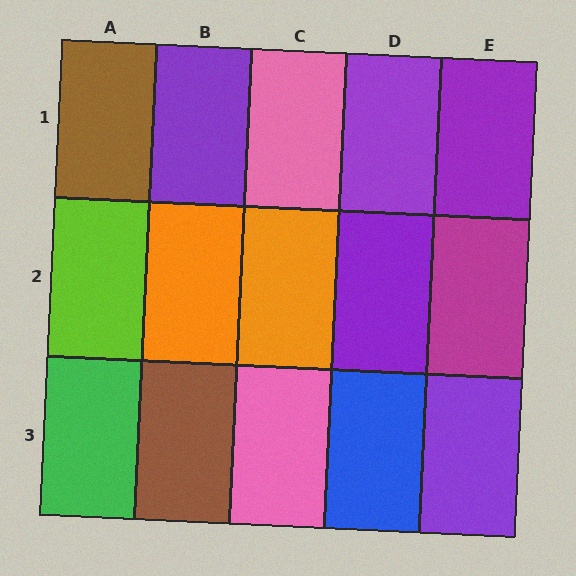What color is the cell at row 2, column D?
Purple.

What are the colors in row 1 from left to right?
Brown, purple, pink, purple, purple.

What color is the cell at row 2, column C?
Orange.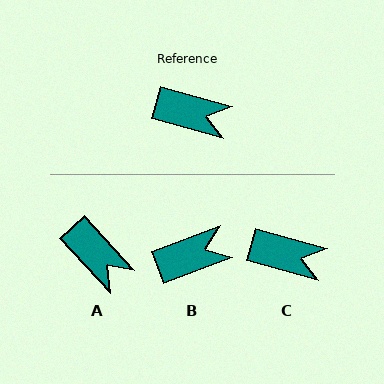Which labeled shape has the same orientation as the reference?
C.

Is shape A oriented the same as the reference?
No, it is off by about 32 degrees.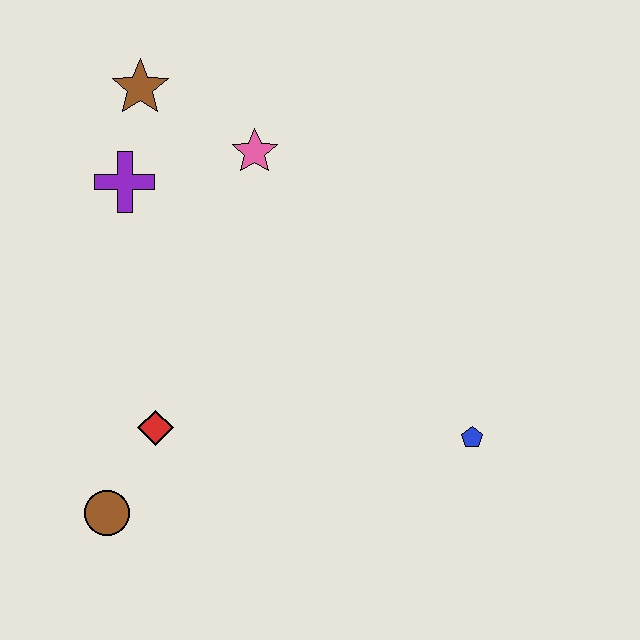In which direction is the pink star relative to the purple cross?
The pink star is to the right of the purple cross.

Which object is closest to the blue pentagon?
The red diamond is closest to the blue pentagon.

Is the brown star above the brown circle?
Yes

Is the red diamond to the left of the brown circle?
No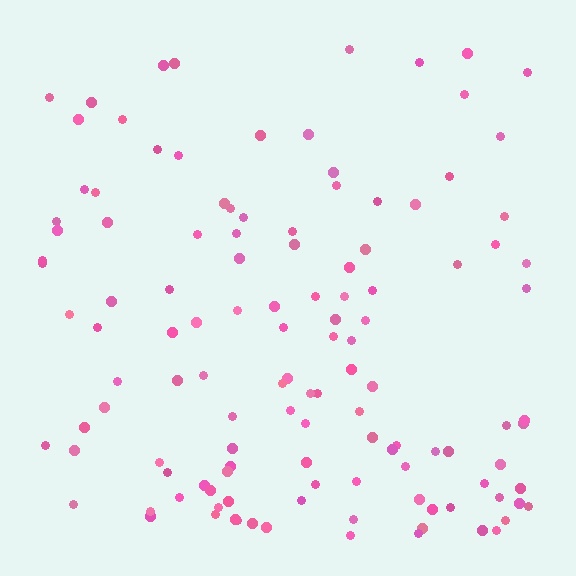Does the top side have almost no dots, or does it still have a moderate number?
Still a moderate number, just noticeably fewer than the bottom.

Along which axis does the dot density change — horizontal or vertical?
Vertical.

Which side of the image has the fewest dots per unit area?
The top.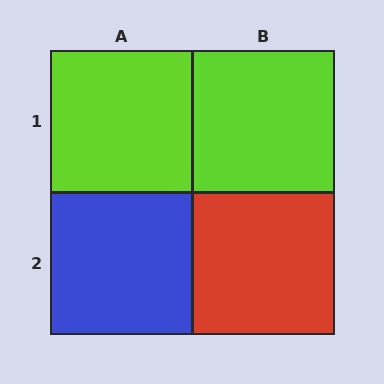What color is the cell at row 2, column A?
Blue.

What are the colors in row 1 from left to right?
Lime, lime.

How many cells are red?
1 cell is red.